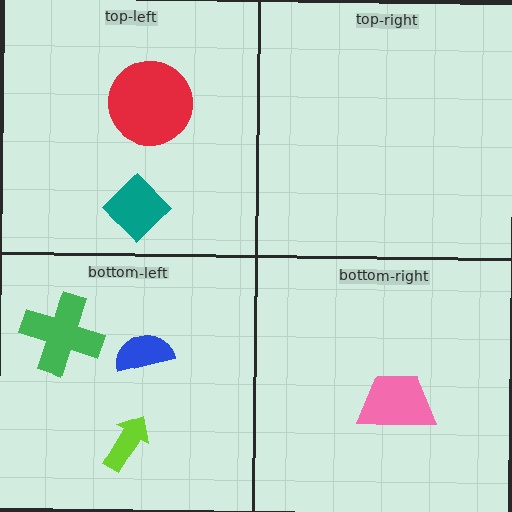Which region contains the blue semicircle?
The bottom-left region.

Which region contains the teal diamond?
The top-left region.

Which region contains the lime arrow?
The bottom-left region.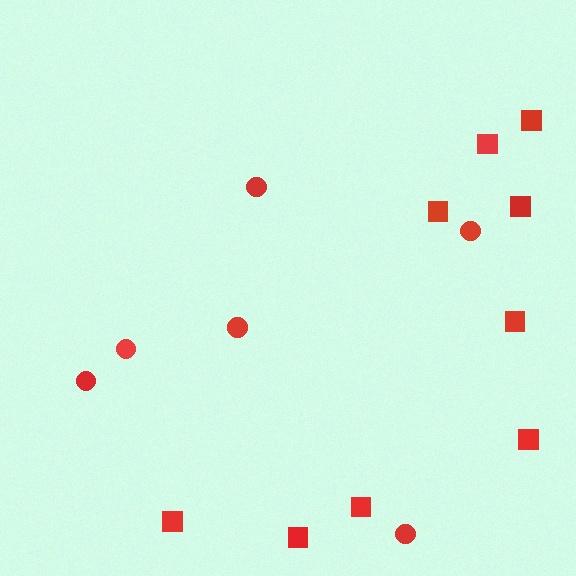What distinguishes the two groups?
There are 2 groups: one group of squares (9) and one group of circles (6).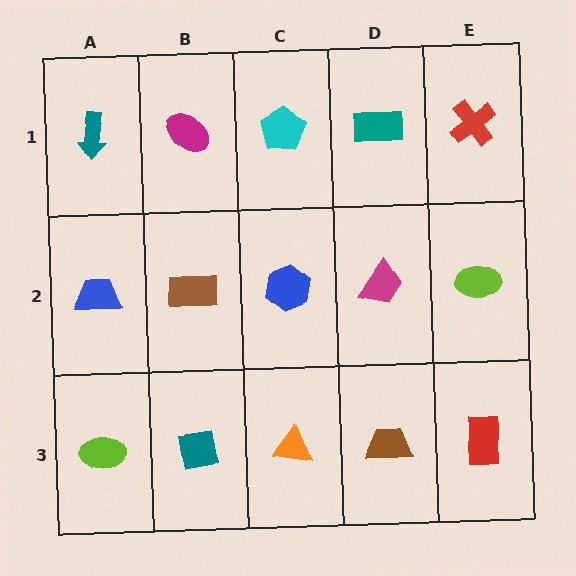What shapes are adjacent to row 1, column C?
A blue hexagon (row 2, column C), a magenta ellipse (row 1, column B), a teal rectangle (row 1, column D).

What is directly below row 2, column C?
An orange triangle.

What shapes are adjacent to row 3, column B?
A brown rectangle (row 2, column B), a lime ellipse (row 3, column A), an orange triangle (row 3, column C).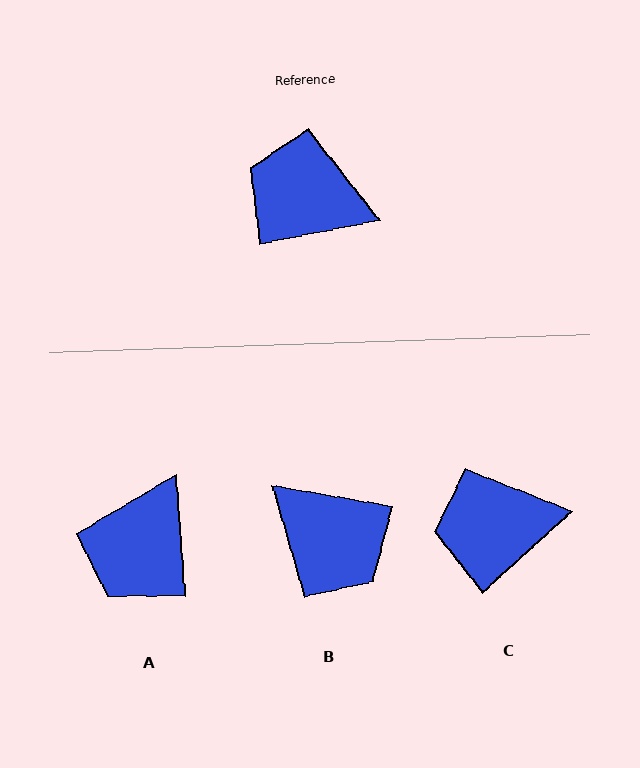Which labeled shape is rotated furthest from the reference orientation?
B, about 158 degrees away.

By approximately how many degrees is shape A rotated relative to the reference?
Approximately 83 degrees counter-clockwise.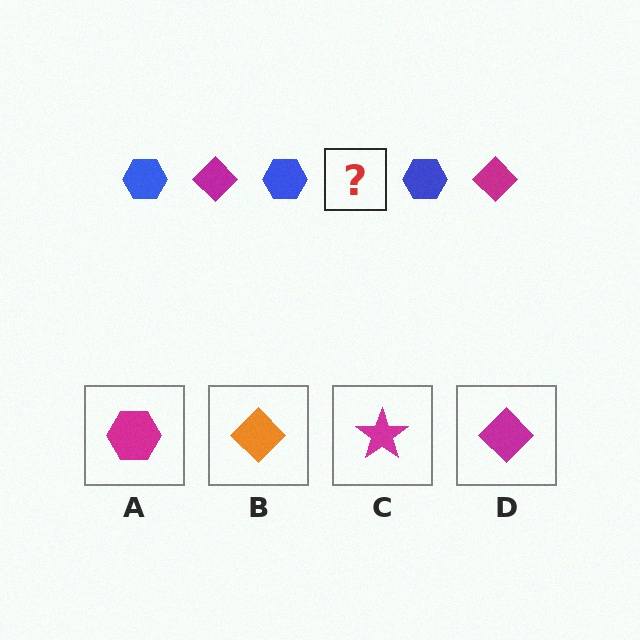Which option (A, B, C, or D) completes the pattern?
D.